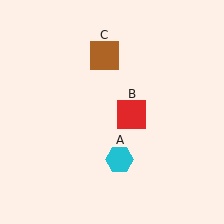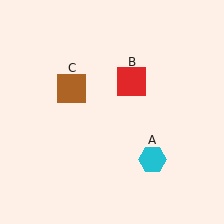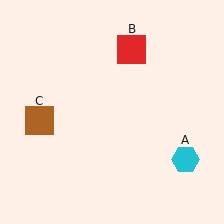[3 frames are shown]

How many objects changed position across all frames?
3 objects changed position: cyan hexagon (object A), red square (object B), brown square (object C).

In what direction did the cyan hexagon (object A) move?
The cyan hexagon (object A) moved right.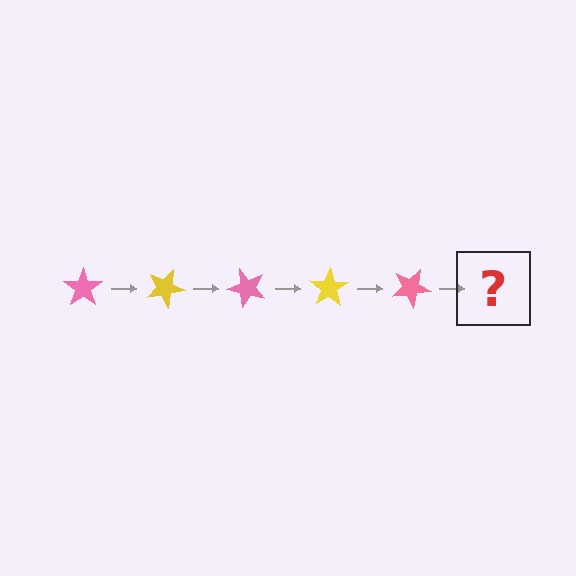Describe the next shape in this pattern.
It should be a yellow star, rotated 125 degrees from the start.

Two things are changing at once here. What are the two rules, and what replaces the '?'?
The two rules are that it rotates 25 degrees each step and the color cycles through pink and yellow. The '?' should be a yellow star, rotated 125 degrees from the start.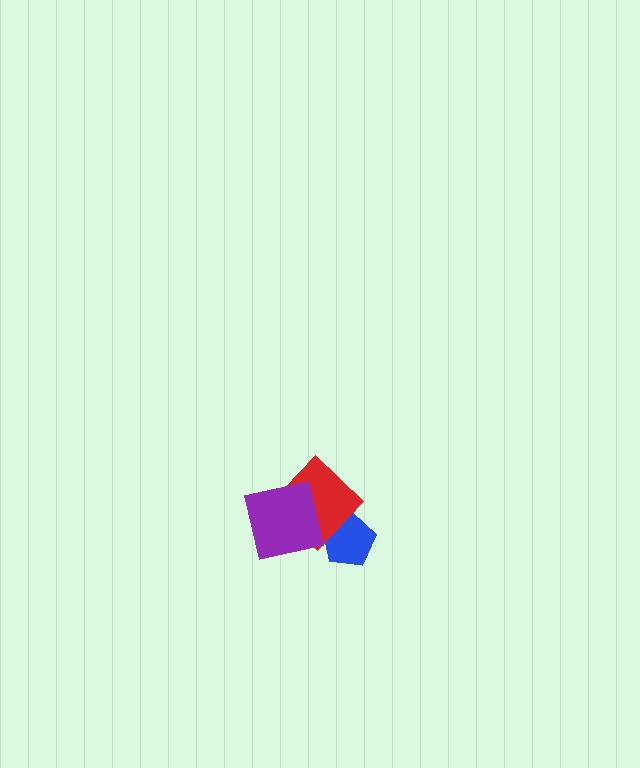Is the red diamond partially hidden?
Yes, it is partially covered by another shape.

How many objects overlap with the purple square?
1 object overlaps with the purple square.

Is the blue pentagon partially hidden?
Yes, it is partially covered by another shape.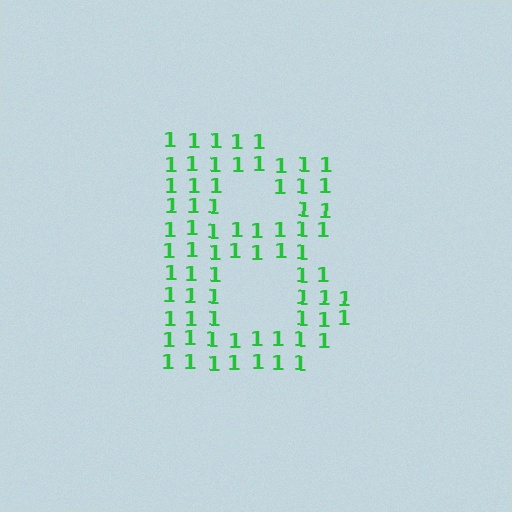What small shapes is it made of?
It is made of small digit 1's.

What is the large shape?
The large shape is the letter B.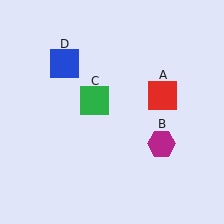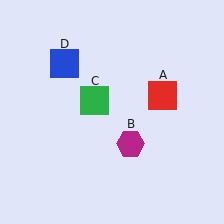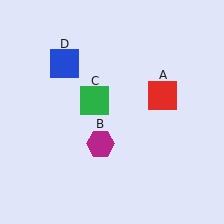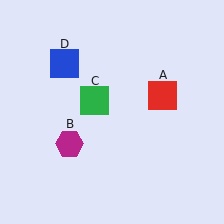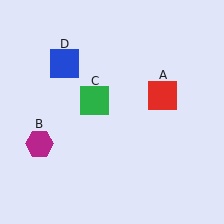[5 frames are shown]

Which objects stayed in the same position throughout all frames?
Red square (object A) and green square (object C) and blue square (object D) remained stationary.